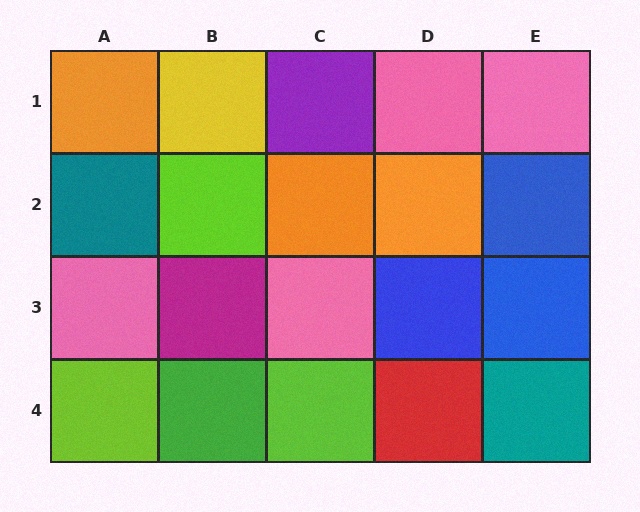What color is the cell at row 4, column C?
Lime.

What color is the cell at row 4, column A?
Lime.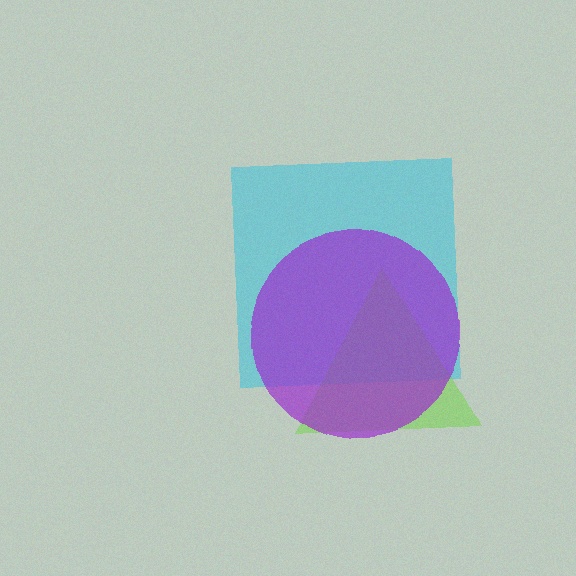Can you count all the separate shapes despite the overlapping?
Yes, there are 3 separate shapes.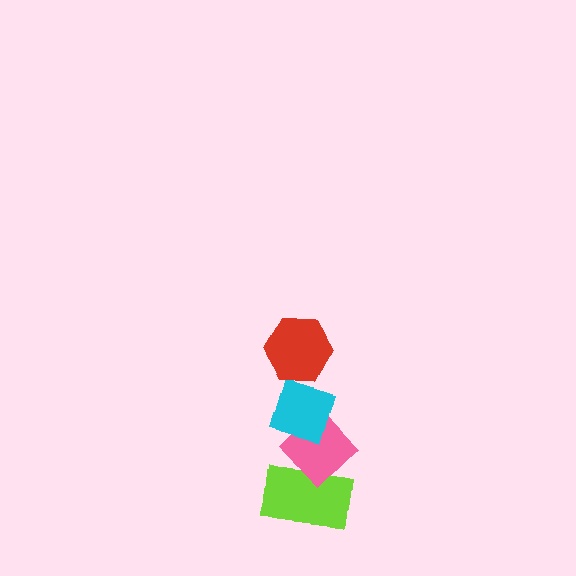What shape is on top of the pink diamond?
The cyan diamond is on top of the pink diamond.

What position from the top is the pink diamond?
The pink diamond is 3rd from the top.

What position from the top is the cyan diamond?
The cyan diamond is 2nd from the top.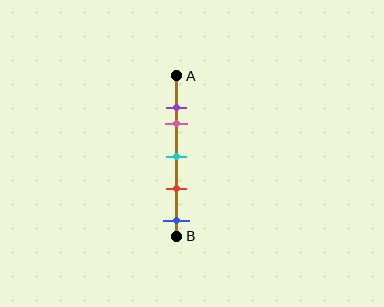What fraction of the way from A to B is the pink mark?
The pink mark is approximately 30% (0.3) of the way from A to B.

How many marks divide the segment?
There are 5 marks dividing the segment.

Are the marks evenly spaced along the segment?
No, the marks are not evenly spaced.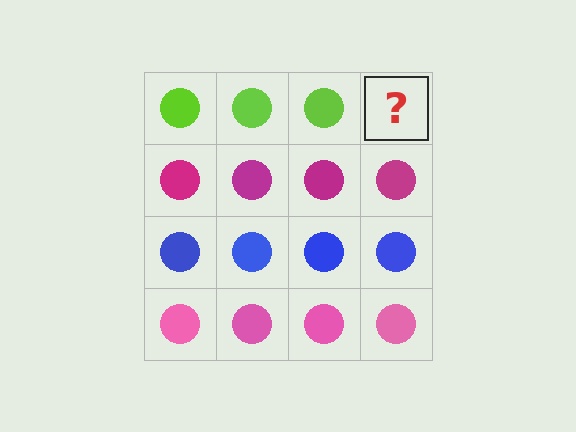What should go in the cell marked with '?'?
The missing cell should contain a lime circle.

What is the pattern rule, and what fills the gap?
The rule is that each row has a consistent color. The gap should be filled with a lime circle.